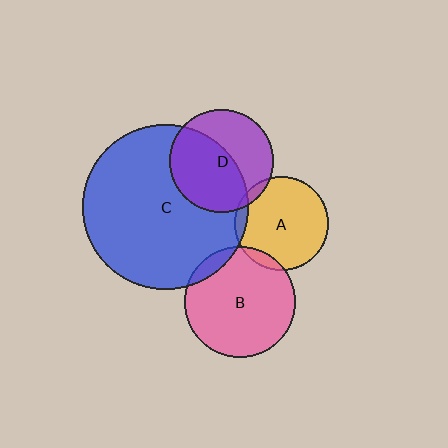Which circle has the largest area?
Circle C (blue).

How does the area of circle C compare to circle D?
Approximately 2.6 times.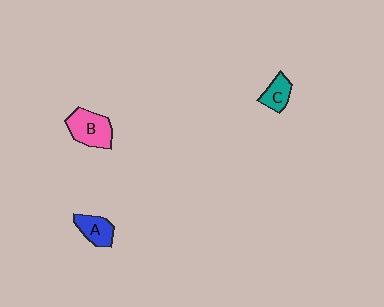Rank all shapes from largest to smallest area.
From largest to smallest: B (pink), A (blue), C (teal).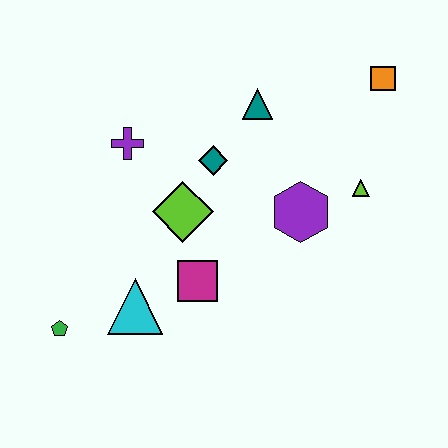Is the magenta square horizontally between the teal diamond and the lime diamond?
Yes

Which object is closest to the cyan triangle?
The magenta square is closest to the cyan triangle.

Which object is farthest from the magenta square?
The orange square is farthest from the magenta square.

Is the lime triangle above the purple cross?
No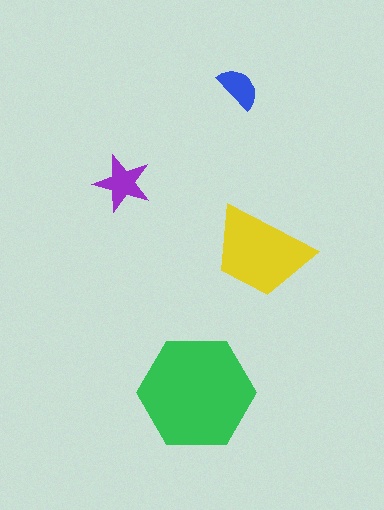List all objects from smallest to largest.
The blue semicircle, the purple star, the yellow trapezoid, the green hexagon.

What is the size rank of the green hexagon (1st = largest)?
1st.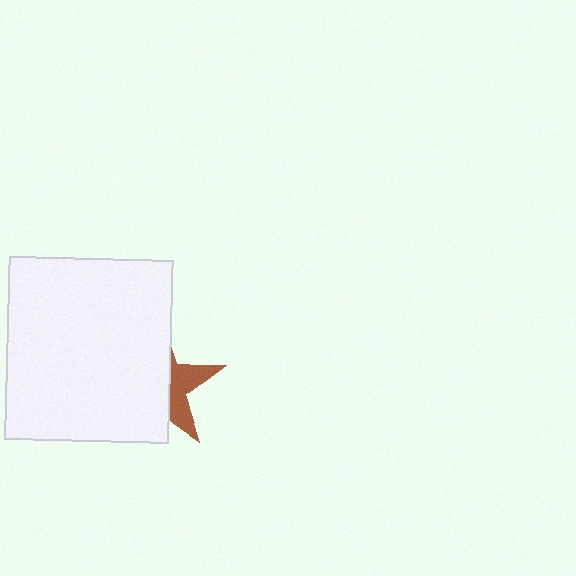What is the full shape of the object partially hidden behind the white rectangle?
The partially hidden object is a brown star.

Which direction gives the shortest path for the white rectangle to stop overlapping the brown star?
Moving left gives the shortest separation.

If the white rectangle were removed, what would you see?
You would see the complete brown star.